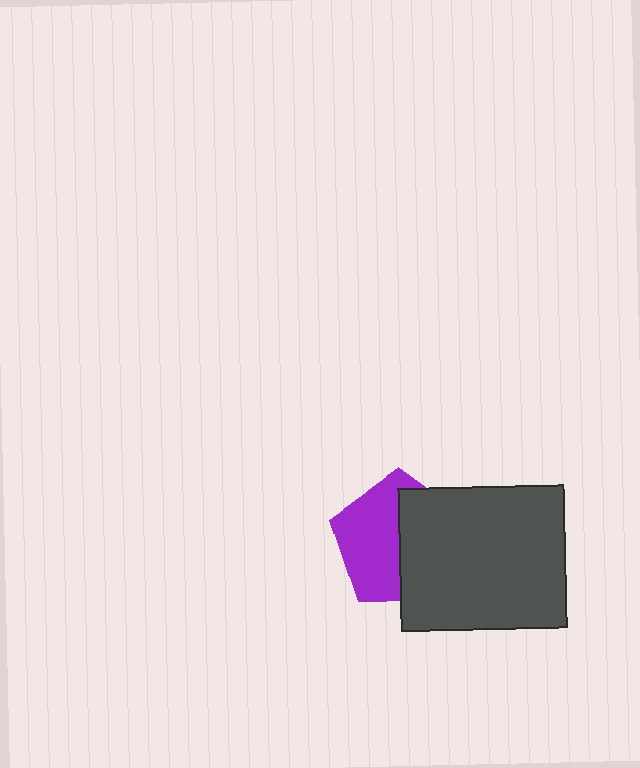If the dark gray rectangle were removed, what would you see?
You would see the complete purple pentagon.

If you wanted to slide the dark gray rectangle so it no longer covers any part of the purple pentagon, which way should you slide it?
Slide it right — that is the most direct way to separate the two shapes.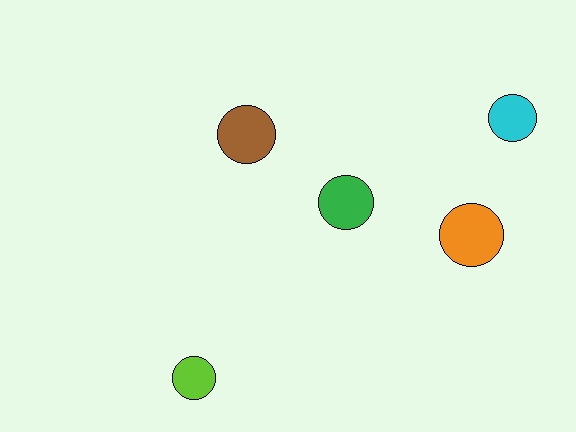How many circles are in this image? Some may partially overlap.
There are 5 circles.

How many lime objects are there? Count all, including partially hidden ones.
There is 1 lime object.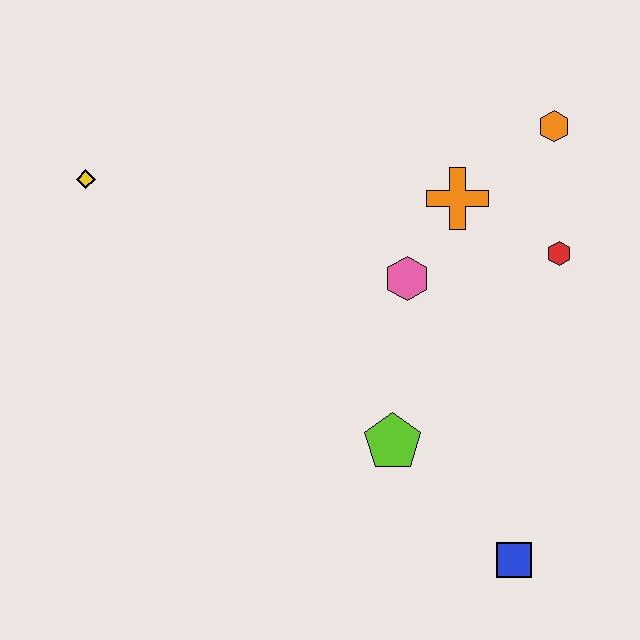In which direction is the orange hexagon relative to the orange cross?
The orange hexagon is to the right of the orange cross.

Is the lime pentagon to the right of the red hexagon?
No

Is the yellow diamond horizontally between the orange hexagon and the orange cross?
No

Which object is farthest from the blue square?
The yellow diamond is farthest from the blue square.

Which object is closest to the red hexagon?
The orange cross is closest to the red hexagon.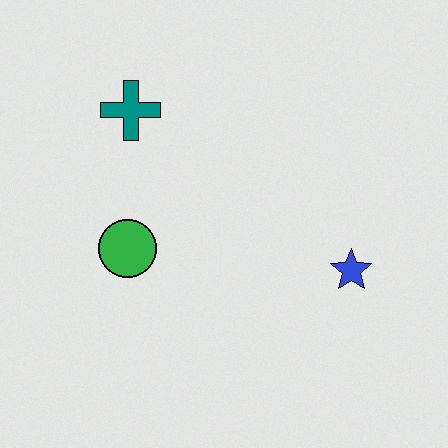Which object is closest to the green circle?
The teal cross is closest to the green circle.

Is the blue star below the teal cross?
Yes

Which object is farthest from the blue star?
The teal cross is farthest from the blue star.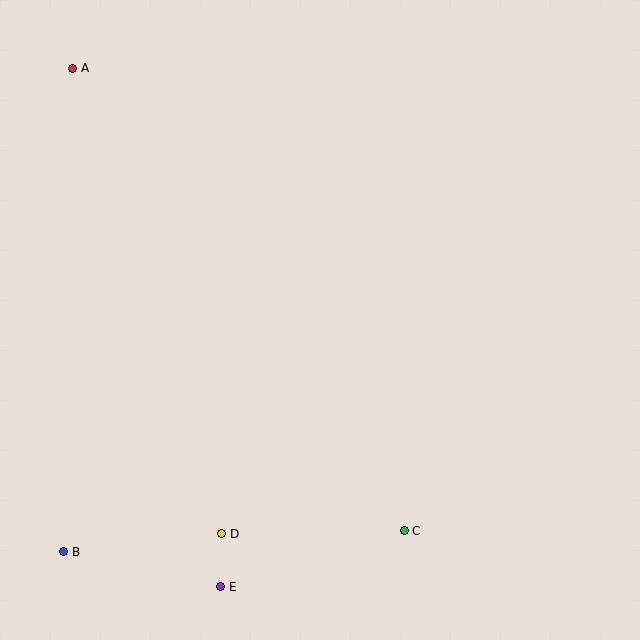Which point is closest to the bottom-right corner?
Point C is closest to the bottom-right corner.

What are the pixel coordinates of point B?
Point B is at (64, 552).